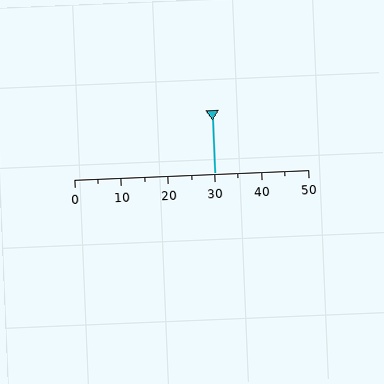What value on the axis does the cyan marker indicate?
The marker indicates approximately 30.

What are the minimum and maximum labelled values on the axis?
The axis runs from 0 to 50.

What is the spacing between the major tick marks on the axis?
The major ticks are spaced 10 apart.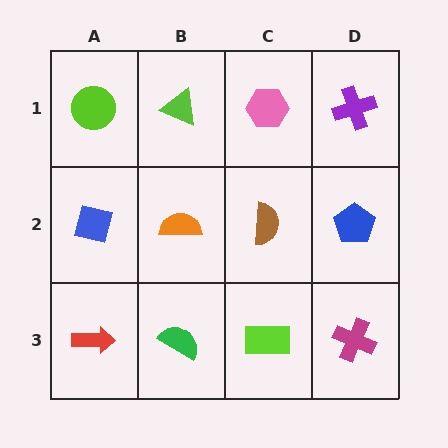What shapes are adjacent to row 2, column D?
A purple cross (row 1, column D), a magenta cross (row 3, column D), a brown semicircle (row 2, column C).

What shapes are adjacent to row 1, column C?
A brown semicircle (row 2, column C), a lime triangle (row 1, column B), a purple cross (row 1, column D).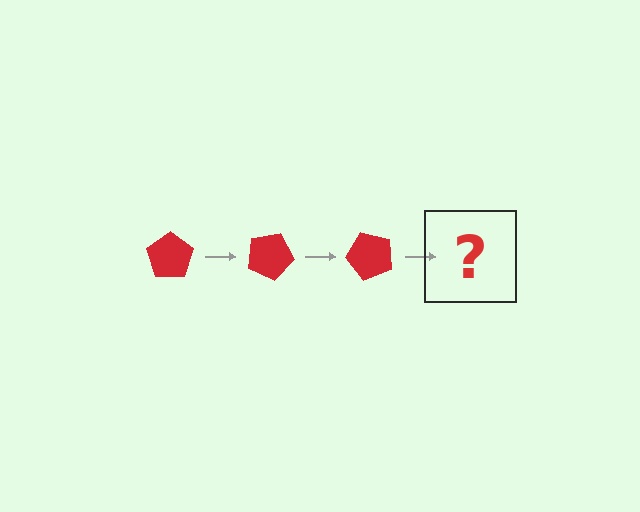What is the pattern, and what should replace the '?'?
The pattern is that the pentagon rotates 25 degrees each step. The '?' should be a red pentagon rotated 75 degrees.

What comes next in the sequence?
The next element should be a red pentagon rotated 75 degrees.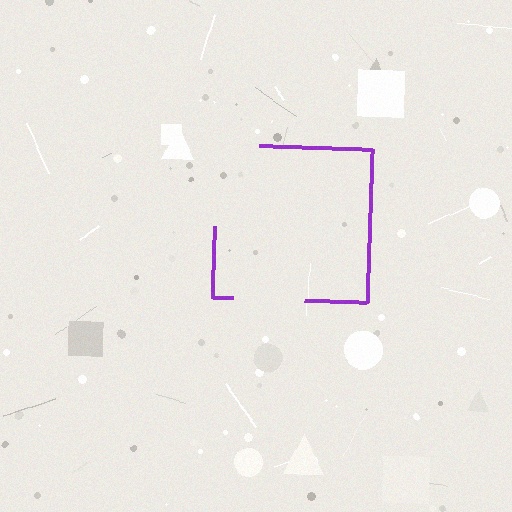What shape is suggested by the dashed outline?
The dashed outline suggests a square.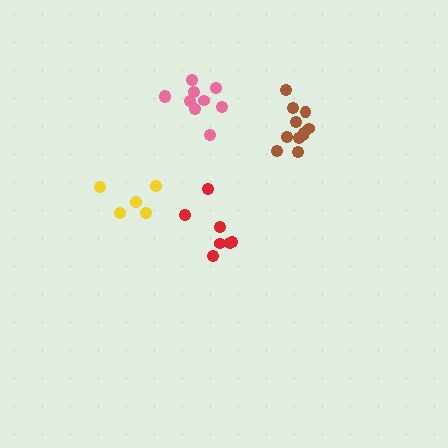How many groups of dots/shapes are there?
There are 4 groups.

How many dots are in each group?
Group 1: 7 dots, Group 2: 5 dots, Group 3: 10 dots, Group 4: 11 dots (33 total).